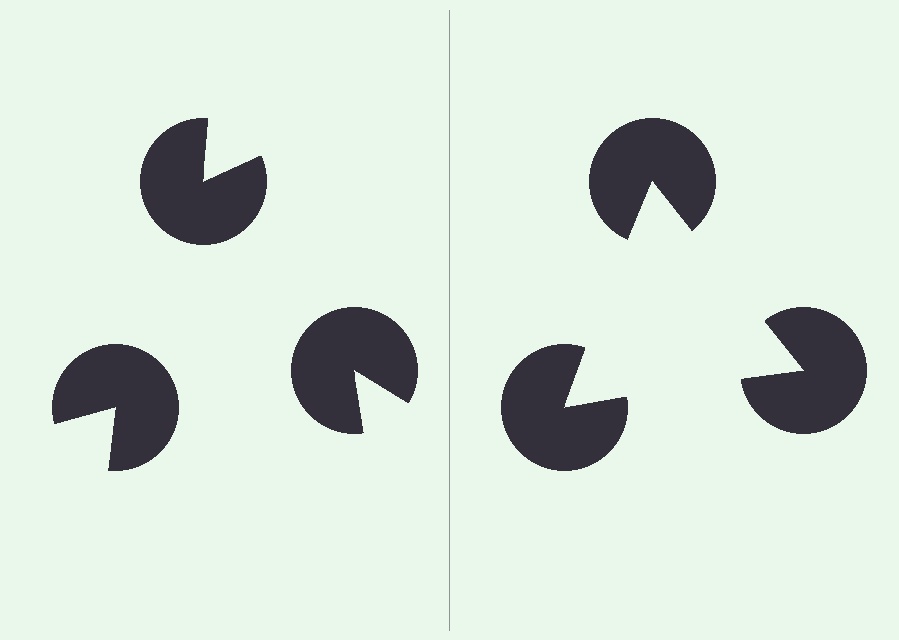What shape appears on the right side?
An illusory triangle.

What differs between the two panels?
The pac-man discs are positioned identically on both sides; only the wedge orientations differ. On the right they align to a triangle; on the left they are misaligned.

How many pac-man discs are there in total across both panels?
6 — 3 on each side.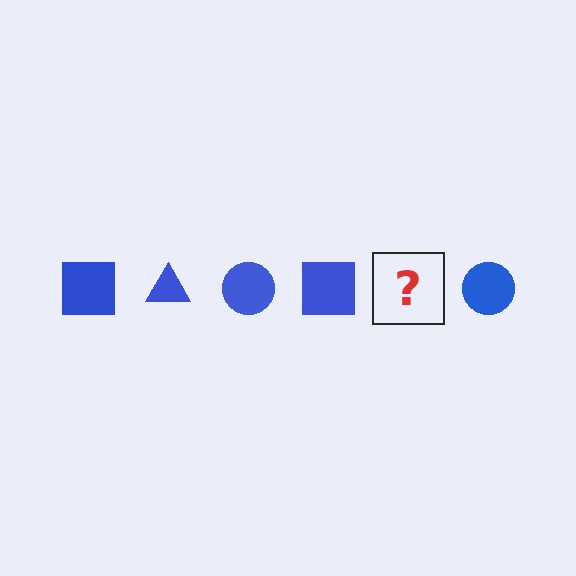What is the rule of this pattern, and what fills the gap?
The rule is that the pattern cycles through square, triangle, circle shapes in blue. The gap should be filled with a blue triangle.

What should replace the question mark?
The question mark should be replaced with a blue triangle.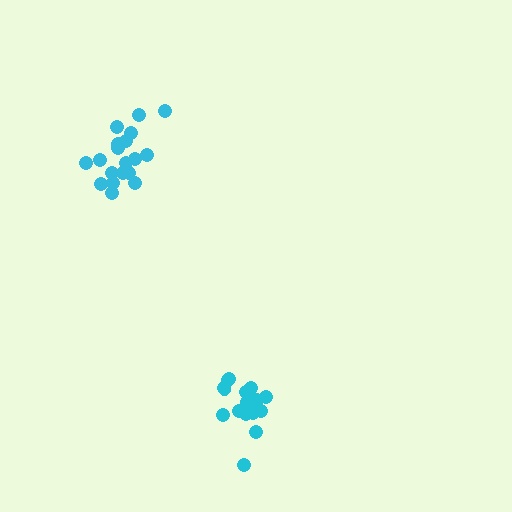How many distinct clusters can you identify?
There are 2 distinct clusters.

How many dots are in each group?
Group 1: 19 dots, Group 2: 19 dots (38 total).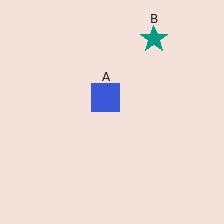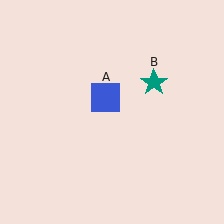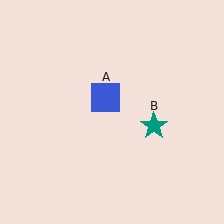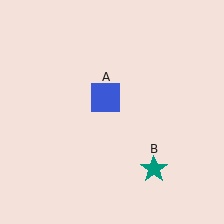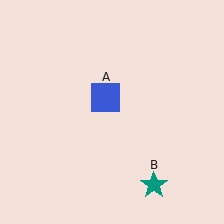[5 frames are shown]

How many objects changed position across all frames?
1 object changed position: teal star (object B).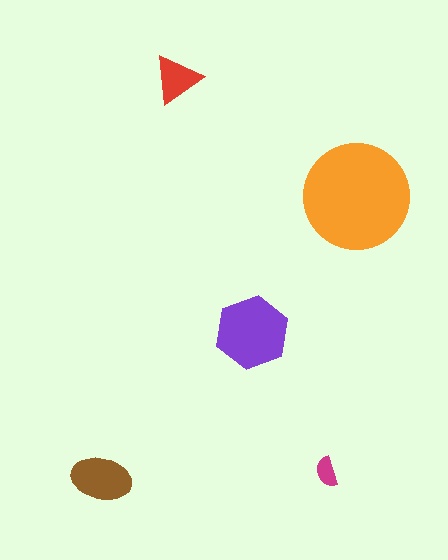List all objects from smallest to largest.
The magenta semicircle, the red triangle, the brown ellipse, the purple hexagon, the orange circle.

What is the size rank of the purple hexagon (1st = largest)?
2nd.